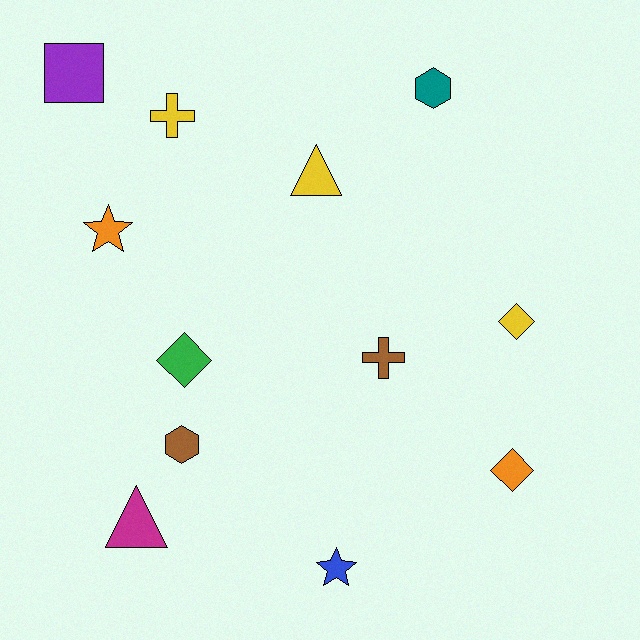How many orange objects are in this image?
There are 2 orange objects.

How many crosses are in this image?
There are 2 crosses.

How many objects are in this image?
There are 12 objects.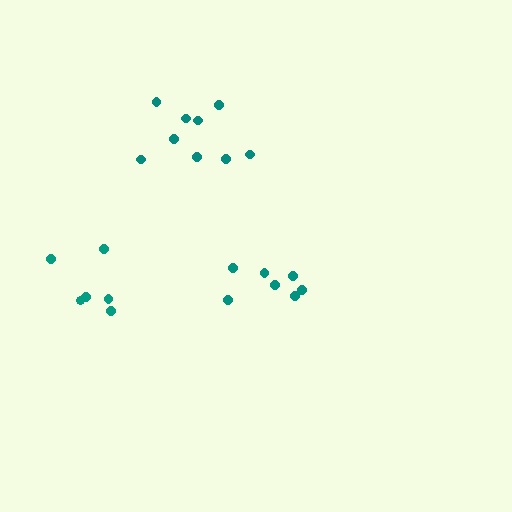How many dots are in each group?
Group 1: 7 dots, Group 2: 9 dots, Group 3: 6 dots (22 total).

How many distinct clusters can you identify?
There are 3 distinct clusters.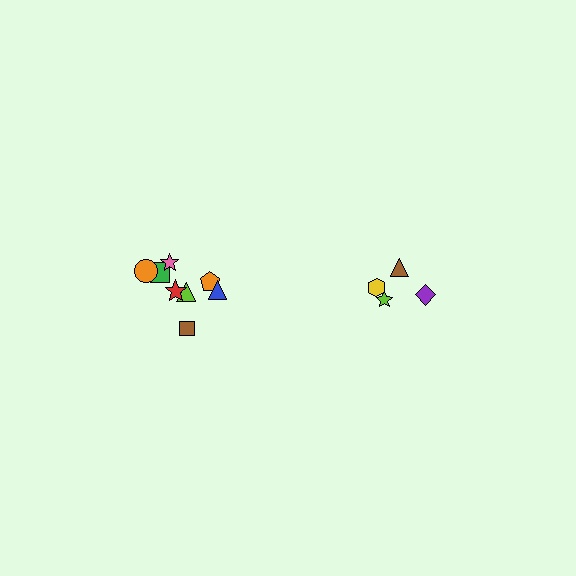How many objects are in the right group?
There are 4 objects.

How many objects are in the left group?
There are 8 objects.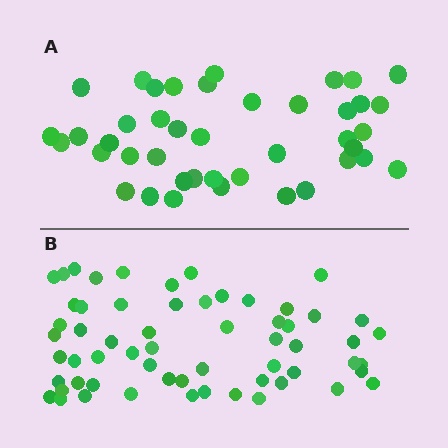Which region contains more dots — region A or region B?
Region B (the bottom region) has more dots.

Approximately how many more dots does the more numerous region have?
Region B has approximately 20 more dots than region A.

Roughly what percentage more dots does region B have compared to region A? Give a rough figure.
About 45% more.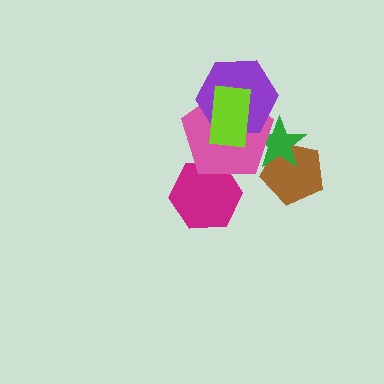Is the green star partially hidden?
Yes, it is partially covered by another shape.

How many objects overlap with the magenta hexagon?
1 object overlaps with the magenta hexagon.